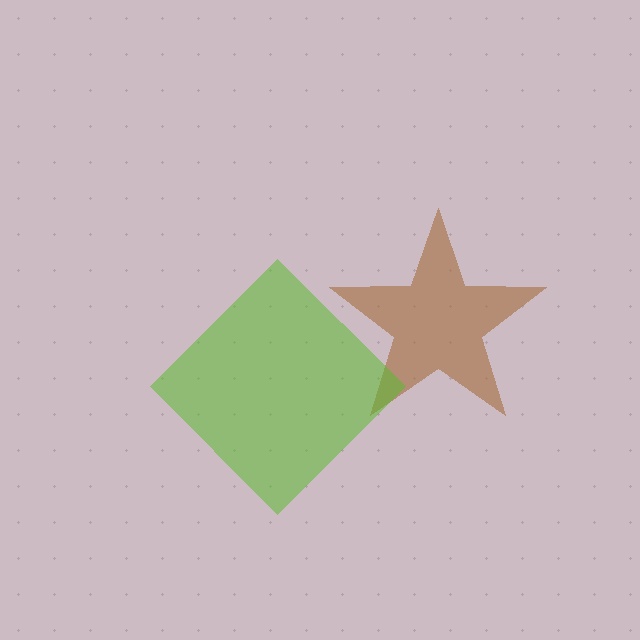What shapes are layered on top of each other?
The layered shapes are: a brown star, a lime diamond.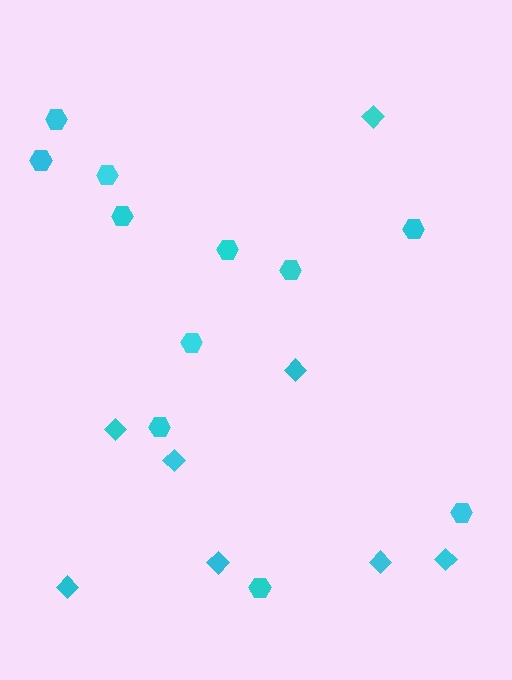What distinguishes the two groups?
There are 2 groups: one group of diamonds (8) and one group of hexagons (11).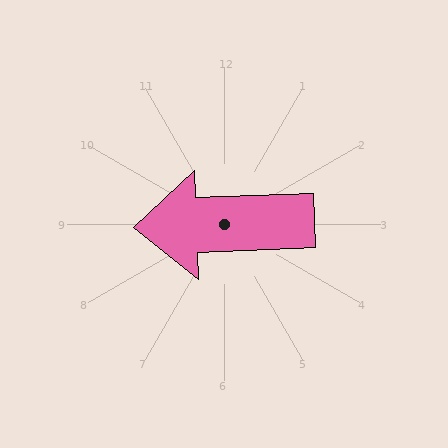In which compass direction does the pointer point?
West.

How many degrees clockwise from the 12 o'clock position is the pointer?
Approximately 268 degrees.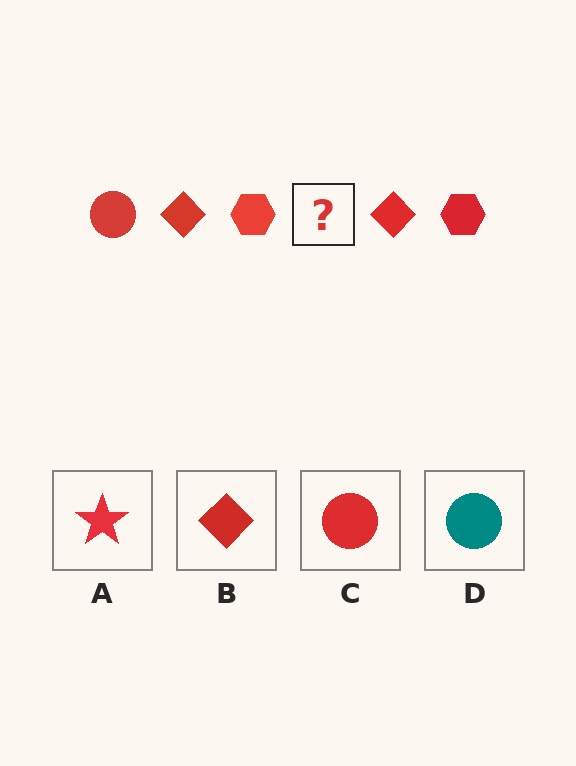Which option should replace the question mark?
Option C.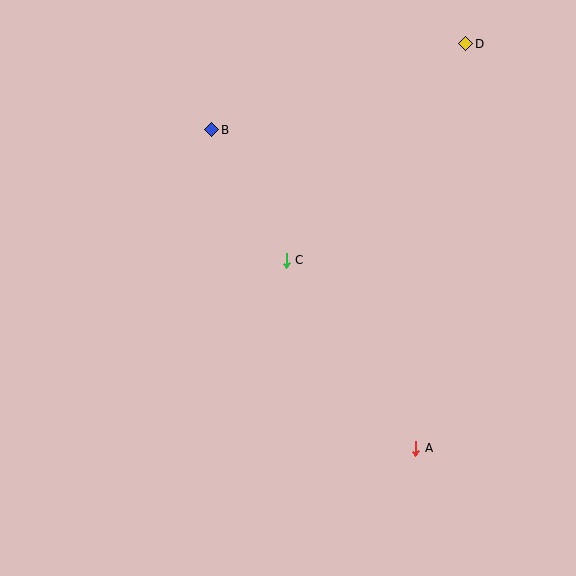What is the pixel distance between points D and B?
The distance between D and B is 268 pixels.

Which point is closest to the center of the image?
Point C at (286, 260) is closest to the center.